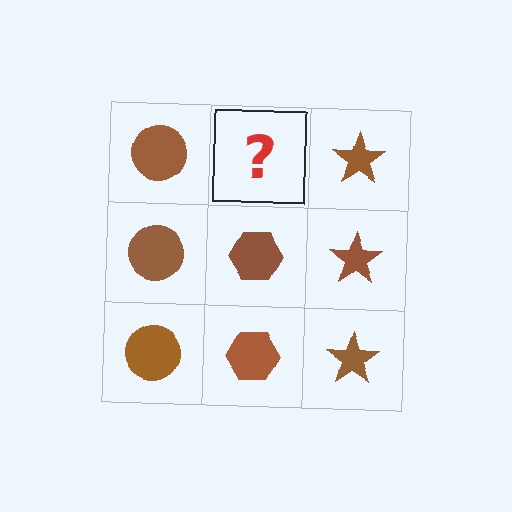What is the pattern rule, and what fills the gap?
The rule is that each column has a consistent shape. The gap should be filled with a brown hexagon.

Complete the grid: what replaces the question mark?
The question mark should be replaced with a brown hexagon.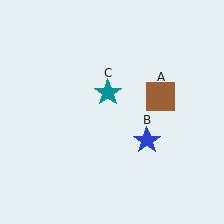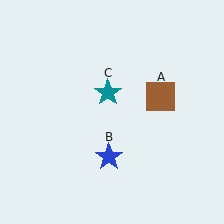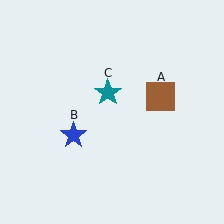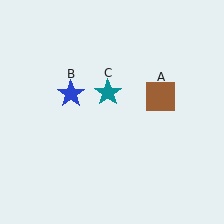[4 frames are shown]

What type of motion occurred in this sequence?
The blue star (object B) rotated clockwise around the center of the scene.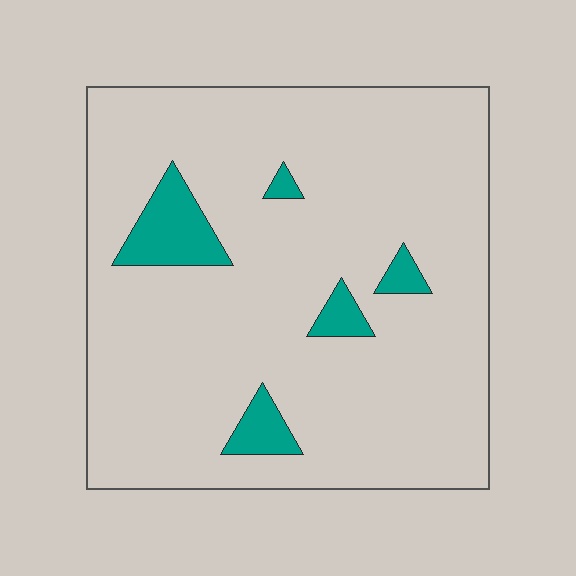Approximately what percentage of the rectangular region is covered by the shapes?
Approximately 10%.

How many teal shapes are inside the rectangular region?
5.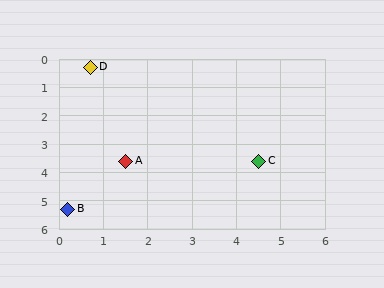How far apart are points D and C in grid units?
Points D and C are about 5.0 grid units apart.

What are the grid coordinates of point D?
Point D is at approximately (0.7, 0.3).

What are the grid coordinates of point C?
Point C is at approximately (4.5, 3.6).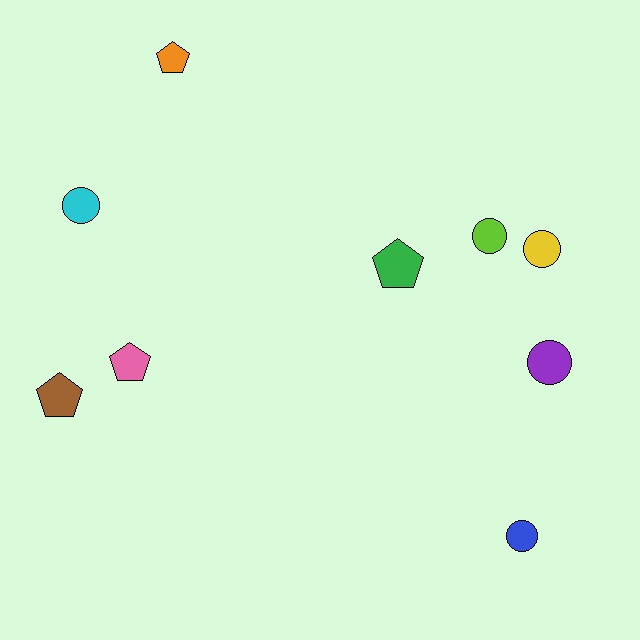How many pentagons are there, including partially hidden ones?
There are 4 pentagons.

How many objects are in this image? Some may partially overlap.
There are 9 objects.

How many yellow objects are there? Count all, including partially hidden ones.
There is 1 yellow object.